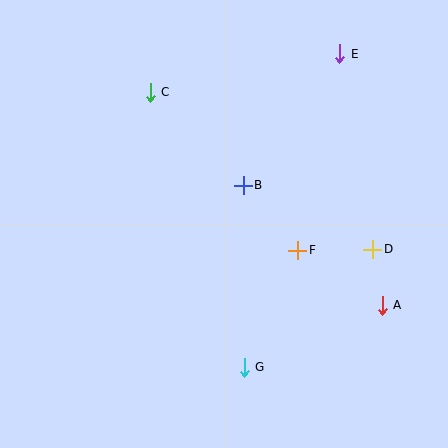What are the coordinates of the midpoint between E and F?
The midpoint between E and F is at (319, 152).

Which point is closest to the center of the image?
Point B at (243, 185) is closest to the center.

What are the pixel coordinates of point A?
Point A is at (382, 305).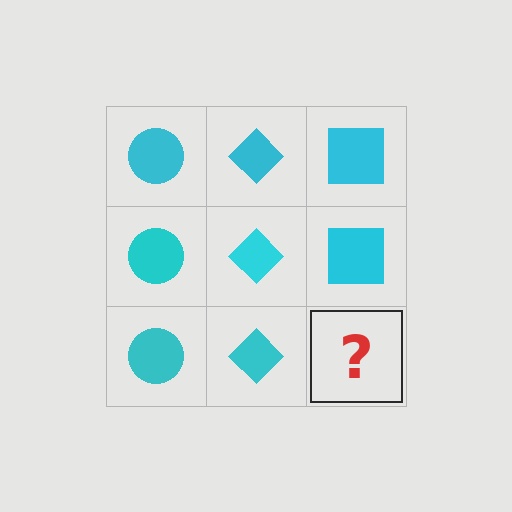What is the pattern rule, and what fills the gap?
The rule is that each column has a consistent shape. The gap should be filled with a cyan square.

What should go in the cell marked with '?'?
The missing cell should contain a cyan square.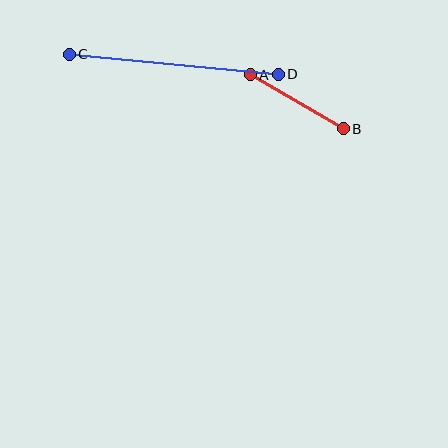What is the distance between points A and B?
The distance is approximately 107 pixels.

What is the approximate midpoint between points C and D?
The midpoint is at approximately (174, 64) pixels.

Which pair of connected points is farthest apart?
Points C and D are farthest apart.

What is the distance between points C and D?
The distance is approximately 210 pixels.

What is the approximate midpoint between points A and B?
The midpoint is at approximately (297, 102) pixels.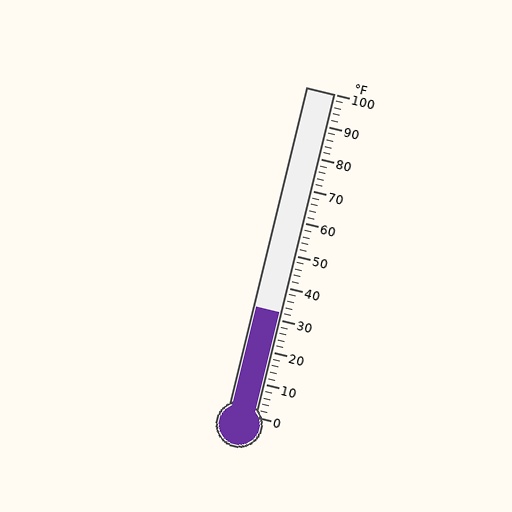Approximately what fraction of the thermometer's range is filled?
The thermometer is filled to approximately 30% of its range.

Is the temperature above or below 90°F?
The temperature is below 90°F.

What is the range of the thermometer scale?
The thermometer scale ranges from 0°F to 100°F.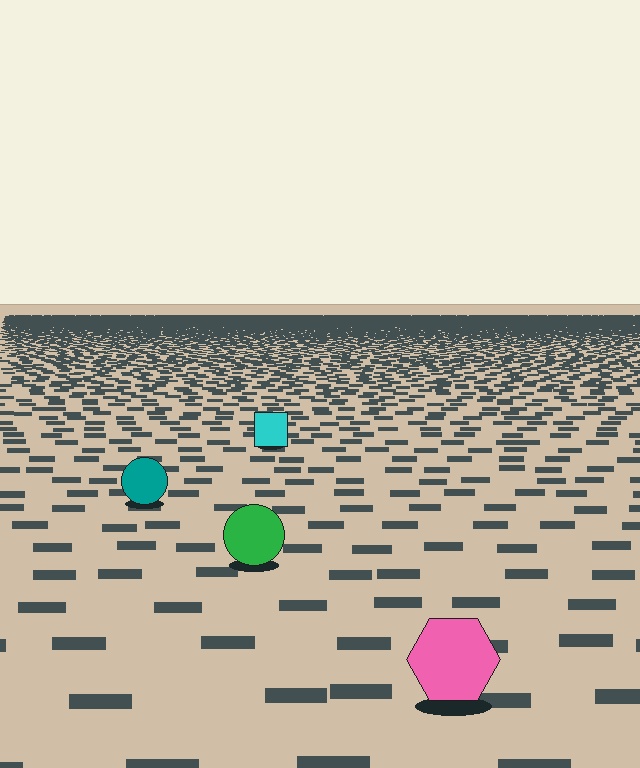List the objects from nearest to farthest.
From nearest to farthest: the pink hexagon, the green circle, the teal circle, the cyan square.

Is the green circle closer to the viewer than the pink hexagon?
No. The pink hexagon is closer — you can tell from the texture gradient: the ground texture is coarser near it.